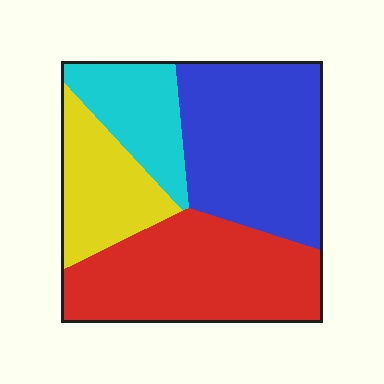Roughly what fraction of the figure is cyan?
Cyan covers roughly 15% of the figure.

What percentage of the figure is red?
Red takes up between a third and a half of the figure.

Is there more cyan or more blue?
Blue.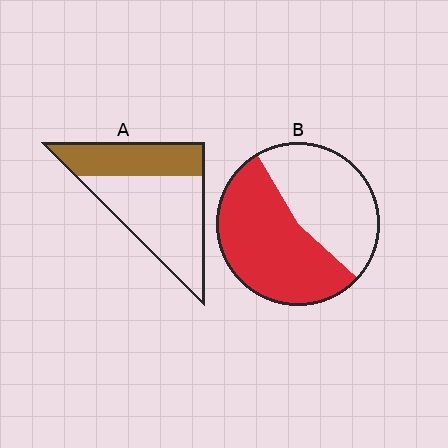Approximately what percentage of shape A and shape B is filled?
A is approximately 35% and B is approximately 55%.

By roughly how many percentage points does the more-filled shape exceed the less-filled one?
By roughly 20 percentage points (B over A).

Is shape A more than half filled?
No.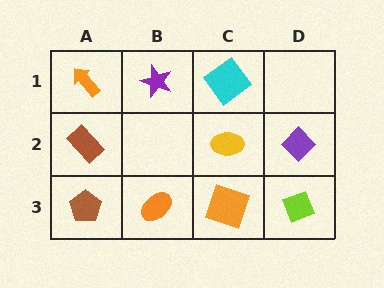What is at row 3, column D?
A lime diamond.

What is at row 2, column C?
A yellow ellipse.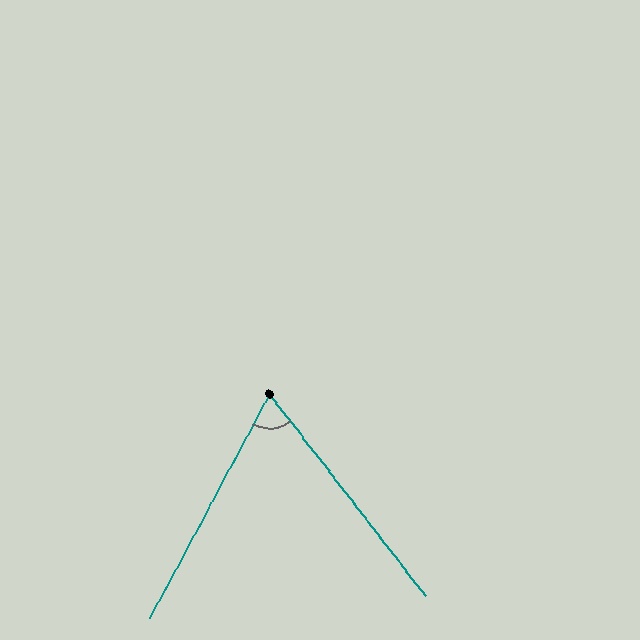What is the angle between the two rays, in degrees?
Approximately 66 degrees.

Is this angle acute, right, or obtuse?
It is acute.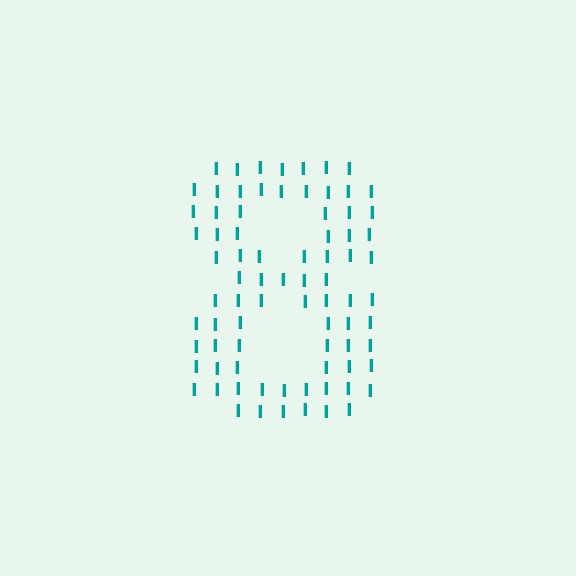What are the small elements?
The small elements are letter I's.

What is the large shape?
The large shape is the digit 8.